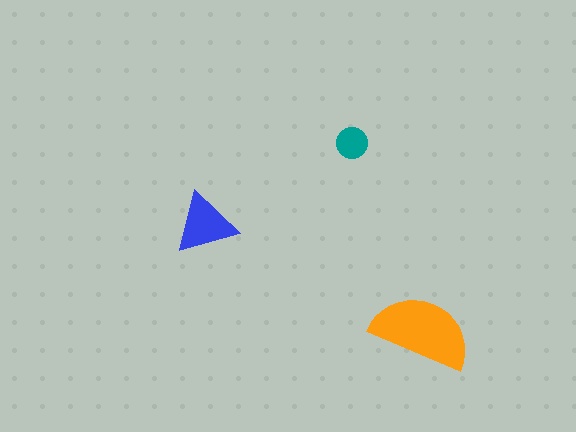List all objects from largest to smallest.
The orange semicircle, the blue triangle, the teal circle.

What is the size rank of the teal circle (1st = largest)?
3rd.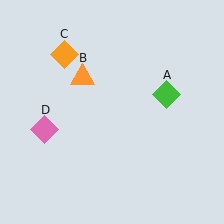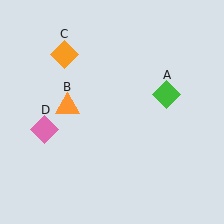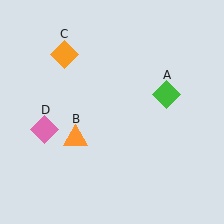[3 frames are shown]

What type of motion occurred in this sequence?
The orange triangle (object B) rotated counterclockwise around the center of the scene.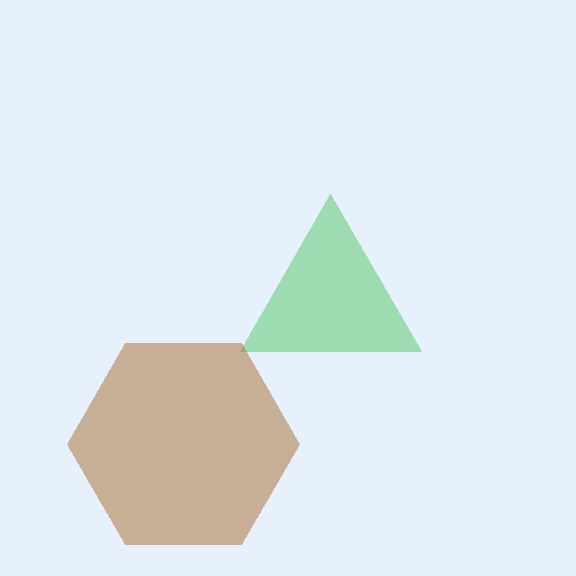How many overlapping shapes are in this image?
There are 2 overlapping shapes in the image.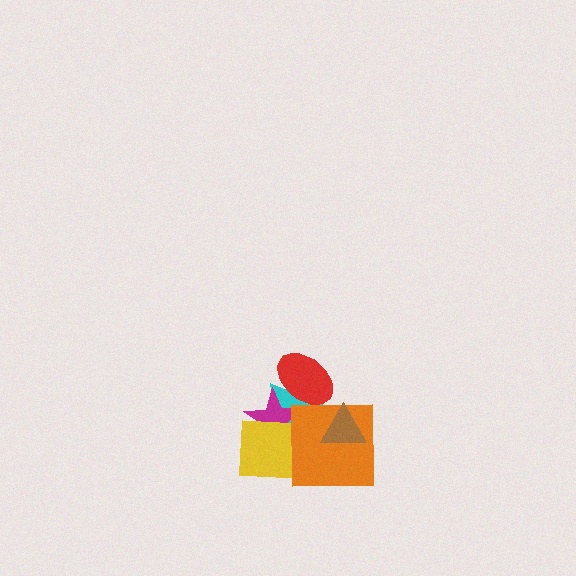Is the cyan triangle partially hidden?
Yes, it is partially covered by another shape.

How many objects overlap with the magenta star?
4 objects overlap with the magenta star.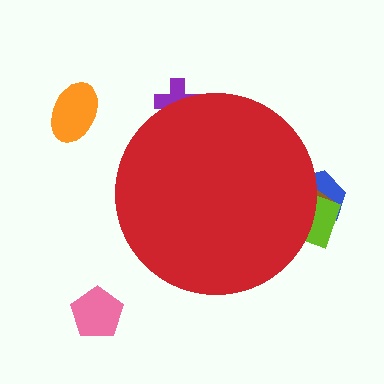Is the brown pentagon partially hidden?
Yes, the brown pentagon is partially hidden behind the red circle.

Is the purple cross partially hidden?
Yes, the purple cross is partially hidden behind the red circle.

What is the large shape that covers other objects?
A red circle.